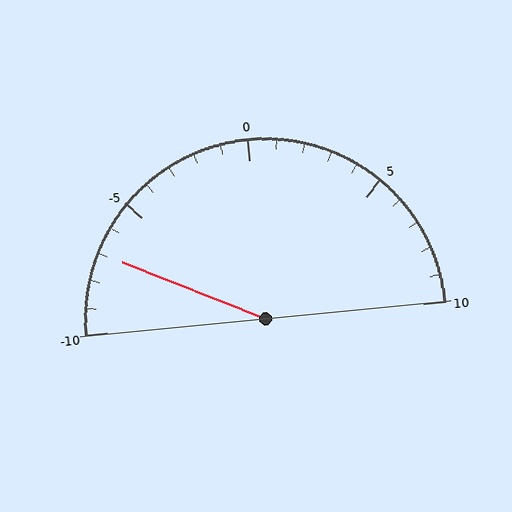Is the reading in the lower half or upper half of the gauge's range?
The reading is in the lower half of the range (-10 to 10).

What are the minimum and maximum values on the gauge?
The gauge ranges from -10 to 10.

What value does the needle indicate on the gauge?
The needle indicates approximately -7.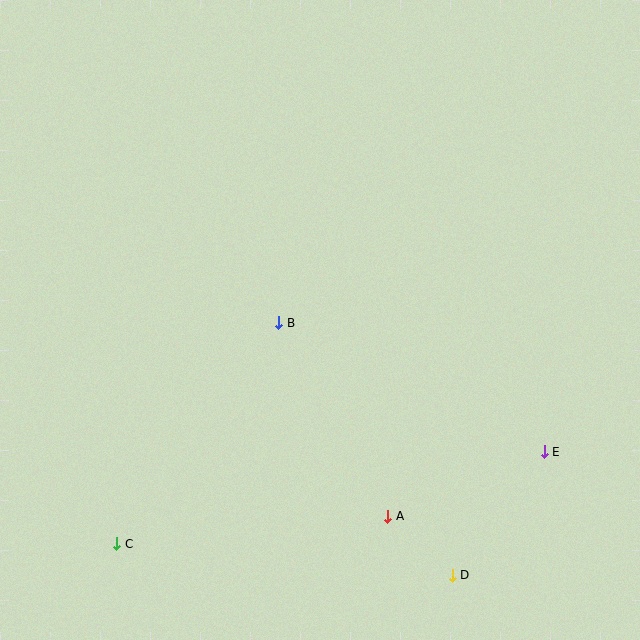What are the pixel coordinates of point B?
Point B is at (279, 323).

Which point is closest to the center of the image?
Point B at (279, 323) is closest to the center.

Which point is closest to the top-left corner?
Point B is closest to the top-left corner.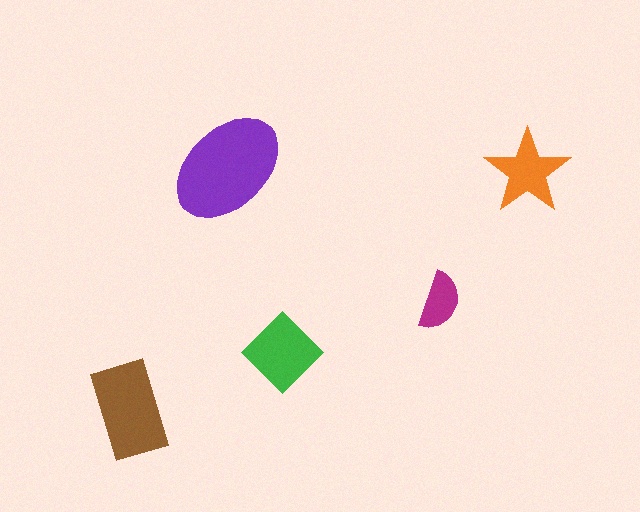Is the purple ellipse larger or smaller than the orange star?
Larger.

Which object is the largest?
The purple ellipse.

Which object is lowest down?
The brown rectangle is bottommost.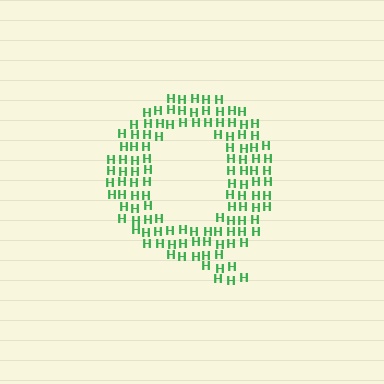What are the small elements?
The small elements are letter H's.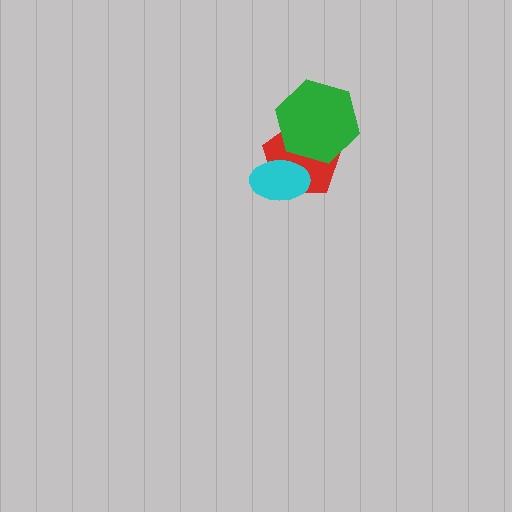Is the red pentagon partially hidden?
Yes, it is partially covered by another shape.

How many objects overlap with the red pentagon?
2 objects overlap with the red pentagon.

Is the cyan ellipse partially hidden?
No, no other shape covers it.